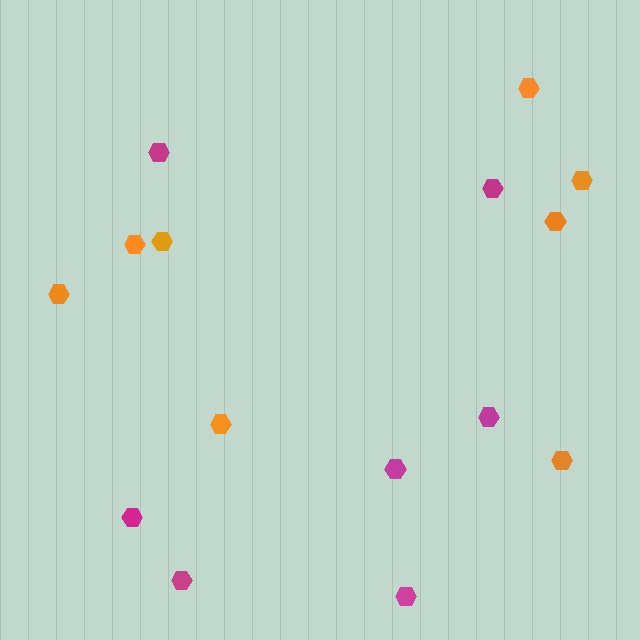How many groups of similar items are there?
There are 2 groups: one group of magenta hexagons (7) and one group of orange hexagons (8).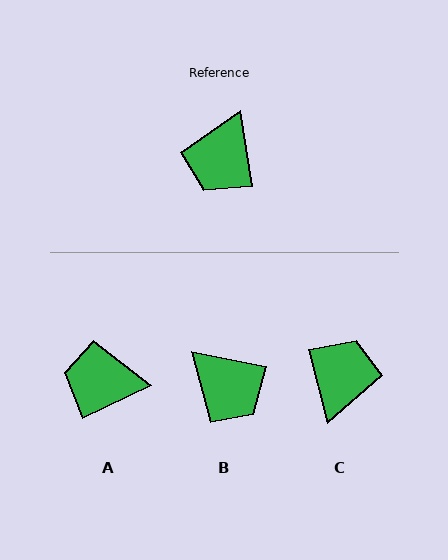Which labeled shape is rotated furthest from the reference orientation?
C, about 174 degrees away.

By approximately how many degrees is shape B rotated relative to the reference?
Approximately 70 degrees counter-clockwise.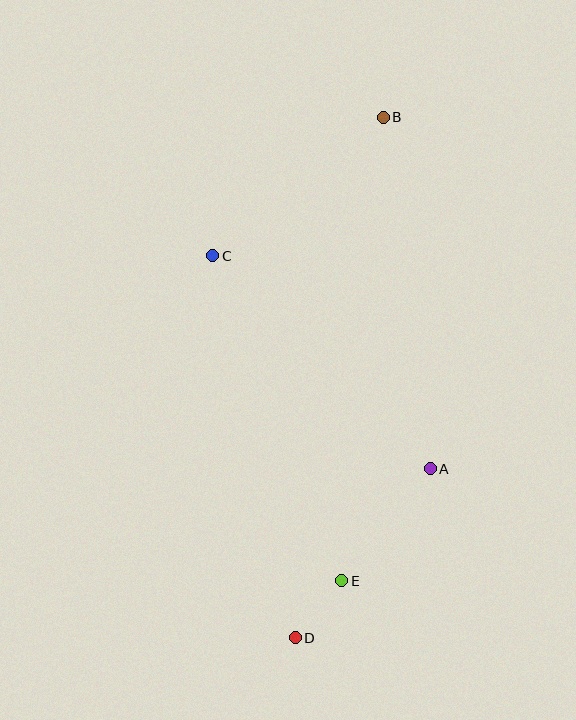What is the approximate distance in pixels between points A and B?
The distance between A and B is approximately 354 pixels.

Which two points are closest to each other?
Points D and E are closest to each other.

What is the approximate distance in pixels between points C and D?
The distance between C and D is approximately 391 pixels.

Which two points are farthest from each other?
Points B and D are farthest from each other.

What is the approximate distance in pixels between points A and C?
The distance between A and C is approximately 304 pixels.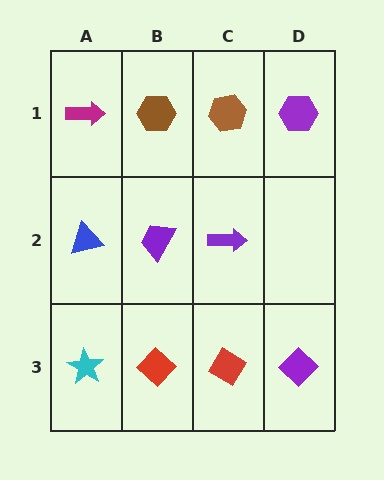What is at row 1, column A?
A magenta arrow.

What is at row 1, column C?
A brown hexagon.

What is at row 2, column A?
A blue triangle.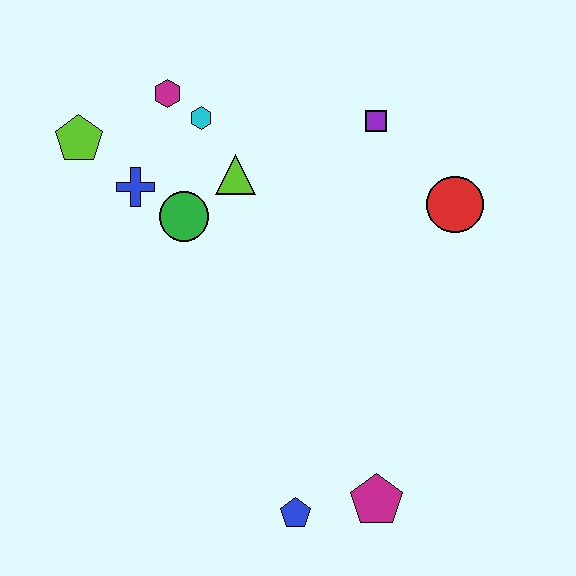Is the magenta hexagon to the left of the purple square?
Yes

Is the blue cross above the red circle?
Yes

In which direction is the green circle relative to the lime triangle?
The green circle is to the left of the lime triangle.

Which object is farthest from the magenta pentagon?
The lime pentagon is farthest from the magenta pentagon.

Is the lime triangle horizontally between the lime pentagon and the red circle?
Yes